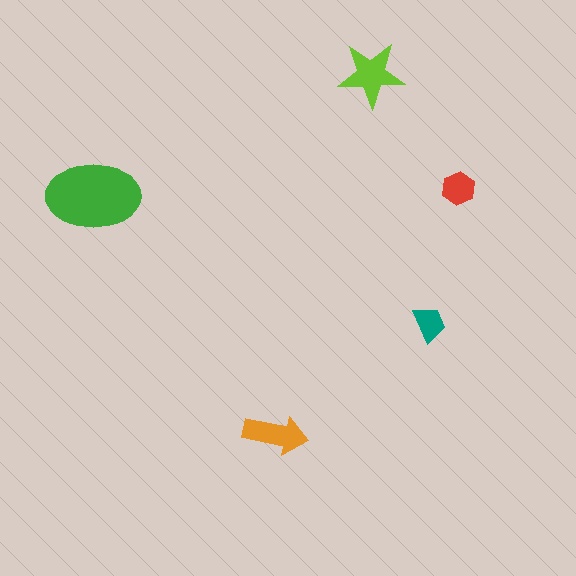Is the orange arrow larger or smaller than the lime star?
Smaller.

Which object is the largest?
The green ellipse.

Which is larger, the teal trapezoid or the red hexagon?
The red hexagon.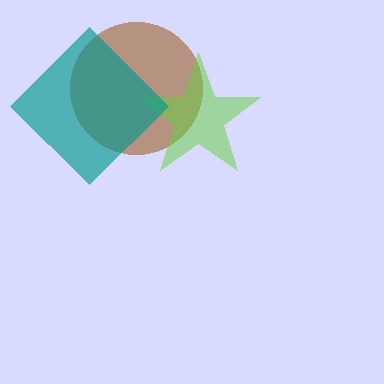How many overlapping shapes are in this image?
There are 3 overlapping shapes in the image.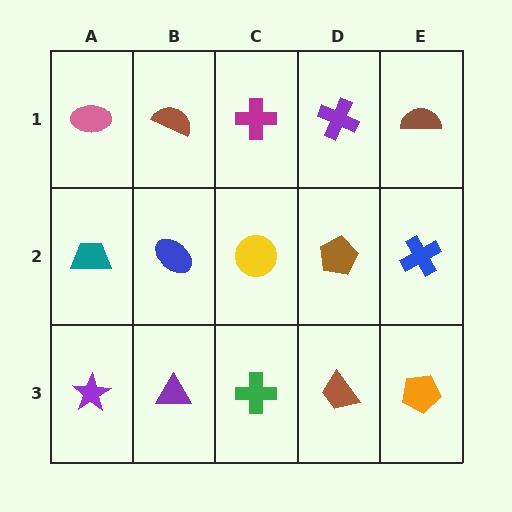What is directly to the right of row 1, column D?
A brown semicircle.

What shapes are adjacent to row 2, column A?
A pink ellipse (row 1, column A), a purple star (row 3, column A), a blue ellipse (row 2, column B).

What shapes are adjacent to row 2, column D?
A purple cross (row 1, column D), a brown trapezoid (row 3, column D), a yellow circle (row 2, column C), a blue cross (row 2, column E).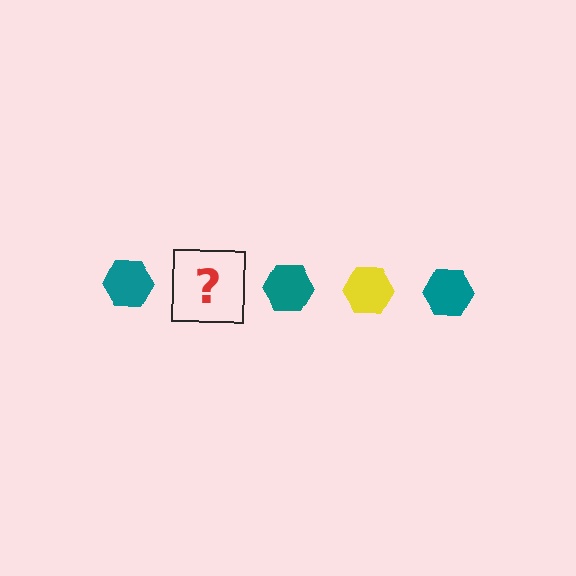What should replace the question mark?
The question mark should be replaced with a yellow hexagon.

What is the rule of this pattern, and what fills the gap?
The rule is that the pattern cycles through teal, yellow hexagons. The gap should be filled with a yellow hexagon.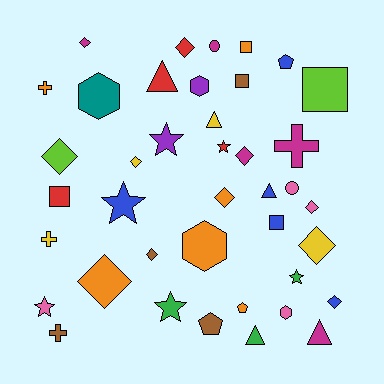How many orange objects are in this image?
There are 6 orange objects.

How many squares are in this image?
There are 5 squares.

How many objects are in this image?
There are 40 objects.